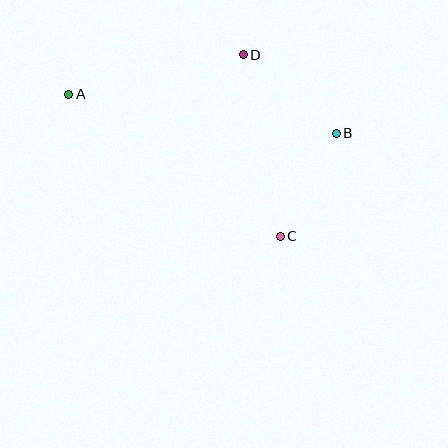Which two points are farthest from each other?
Points A and B are farthest from each other.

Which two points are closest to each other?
Points B and C are closest to each other.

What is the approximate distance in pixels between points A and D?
The distance between A and D is approximately 179 pixels.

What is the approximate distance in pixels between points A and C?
The distance between A and C is approximately 255 pixels.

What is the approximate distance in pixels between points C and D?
The distance between C and D is approximately 186 pixels.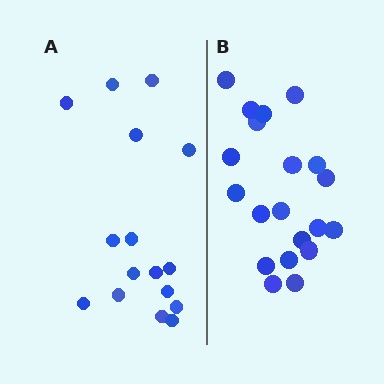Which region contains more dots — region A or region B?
Region B (the right region) has more dots.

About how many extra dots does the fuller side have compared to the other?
Region B has about 4 more dots than region A.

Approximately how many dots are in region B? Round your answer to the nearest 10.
About 20 dots.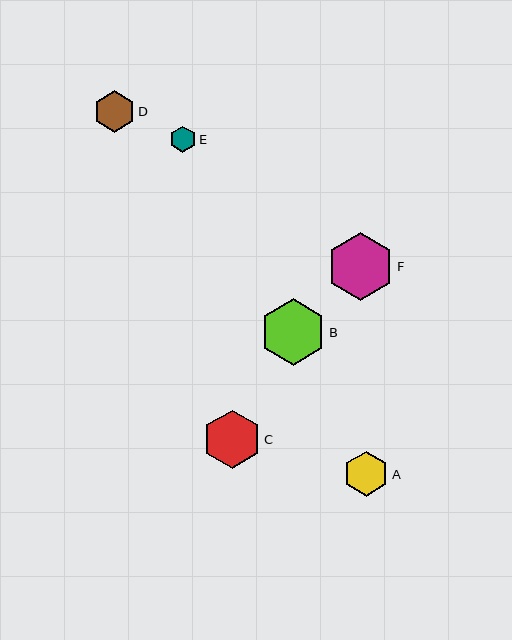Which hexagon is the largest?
Hexagon F is the largest with a size of approximately 67 pixels.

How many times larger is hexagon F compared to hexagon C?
Hexagon F is approximately 1.2 times the size of hexagon C.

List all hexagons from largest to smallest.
From largest to smallest: F, B, C, A, D, E.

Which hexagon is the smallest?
Hexagon E is the smallest with a size of approximately 26 pixels.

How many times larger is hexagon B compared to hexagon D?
Hexagon B is approximately 1.6 times the size of hexagon D.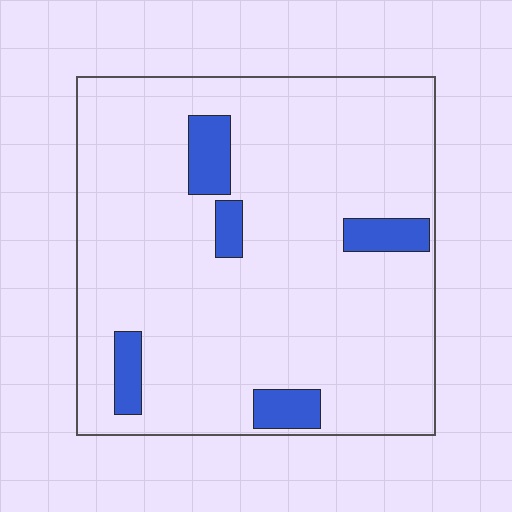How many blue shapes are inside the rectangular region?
5.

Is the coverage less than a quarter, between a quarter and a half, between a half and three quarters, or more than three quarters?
Less than a quarter.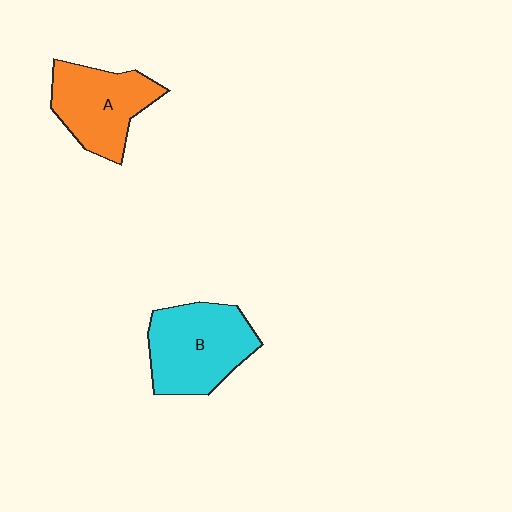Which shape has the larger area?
Shape B (cyan).